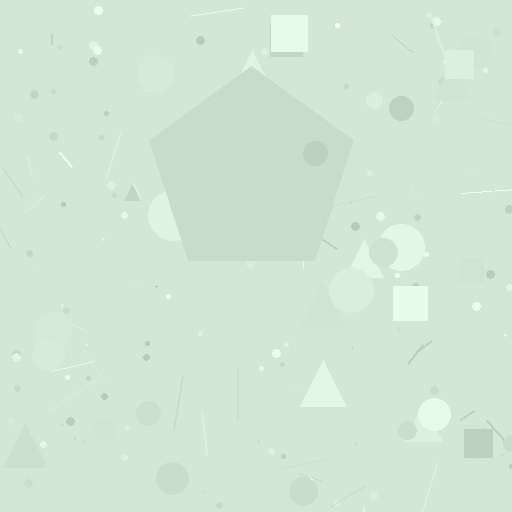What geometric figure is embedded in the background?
A pentagon is embedded in the background.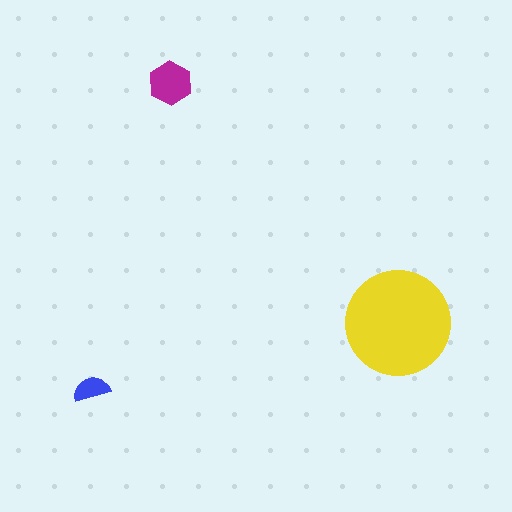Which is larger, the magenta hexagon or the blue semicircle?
The magenta hexagon.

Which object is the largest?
The yellow circle.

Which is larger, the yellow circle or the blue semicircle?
The yellow circle.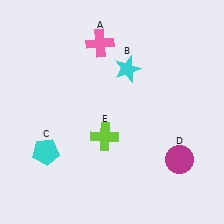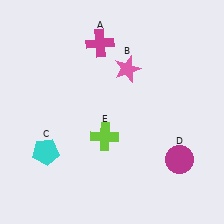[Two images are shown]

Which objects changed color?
A changed from pink to magenta. B changed from cyan to pink.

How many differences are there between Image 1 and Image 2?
There are 2 differences between the two images.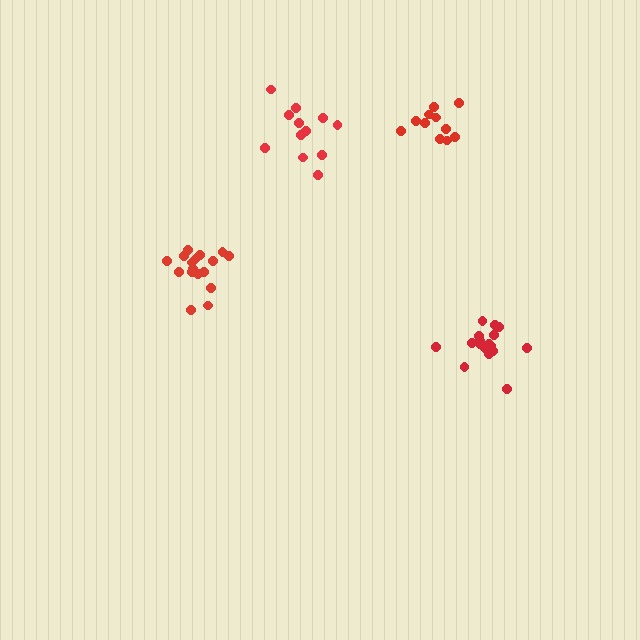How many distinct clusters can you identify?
There are 4 distinct clusters.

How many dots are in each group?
Group 1: 12 dots, Group 2: 17 dots, Group 3: 11 dots, Group 4: 17 dots (57 total).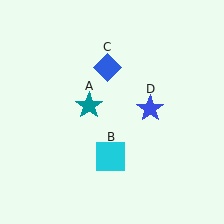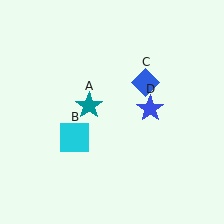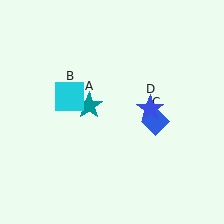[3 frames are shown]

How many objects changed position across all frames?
2 objects changed position: cyan square (object B), blue diamond (object C).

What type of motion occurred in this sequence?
The cyan square (object B), blue diamond (object C) rotated clockwise around the center of the scene.